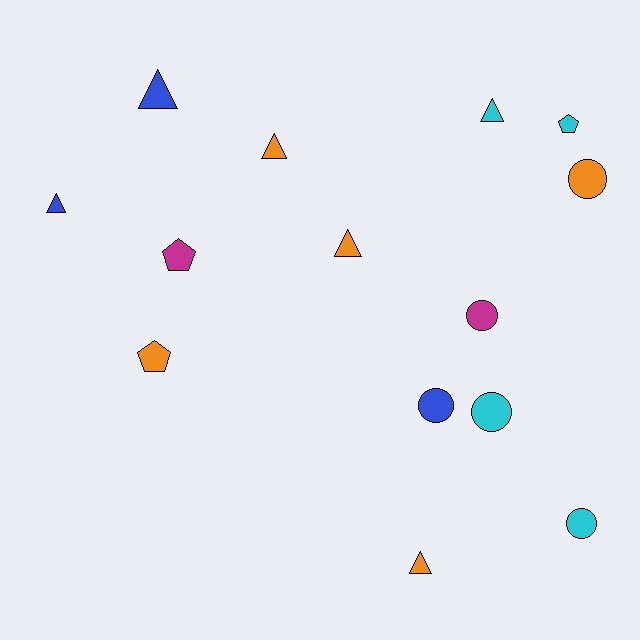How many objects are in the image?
There are 14 objects.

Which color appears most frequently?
Orange, with 5 objects.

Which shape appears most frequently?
Triangle, with 6 objects.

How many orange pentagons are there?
There is 1 orange pentagon.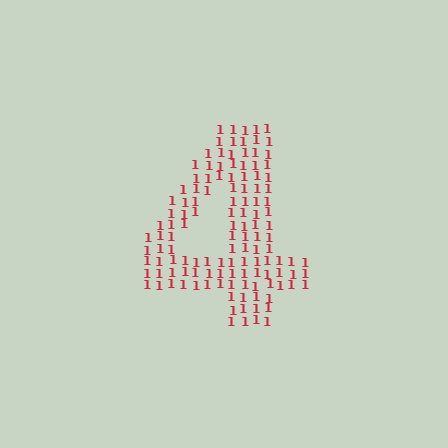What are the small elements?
The small elements are digit 1's.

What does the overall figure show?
The overall figure shows the digit 4.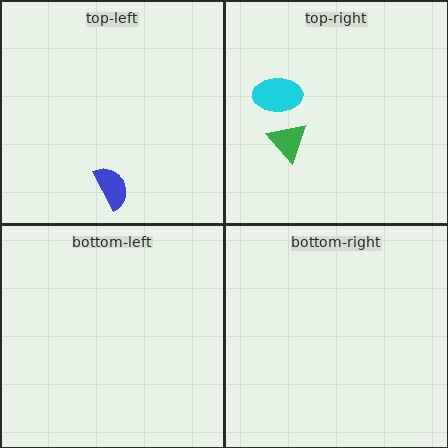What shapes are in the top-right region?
The green triangle, the cyan ellipse.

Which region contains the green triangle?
The top-right region.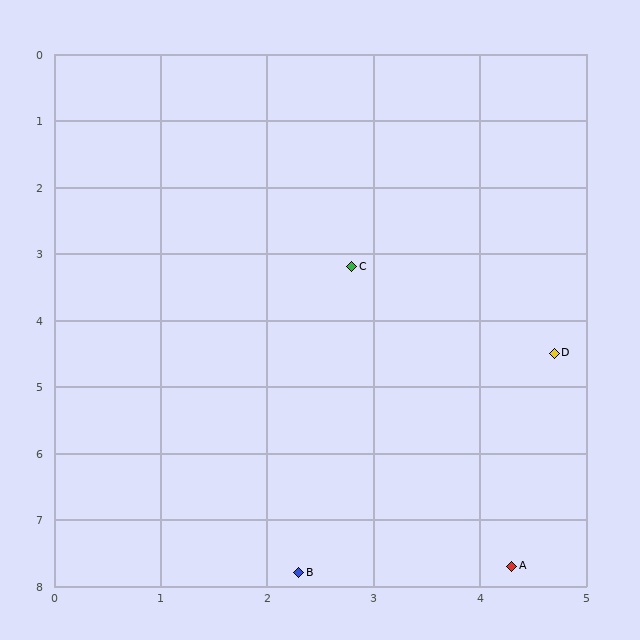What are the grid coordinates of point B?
Point B is at approximately (2.3, 7.8).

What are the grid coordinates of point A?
Point A is at approximately (4.3, 7.7).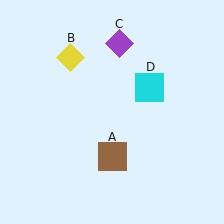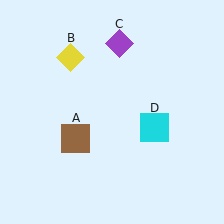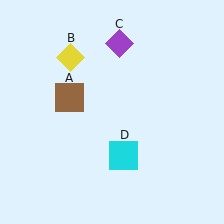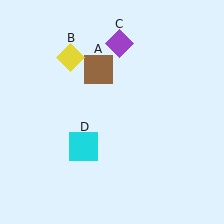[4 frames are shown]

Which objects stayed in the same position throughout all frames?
Yellow diamond (object B) and purple diamond (object C) remained stationary.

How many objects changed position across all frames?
2 objects changed position: brown square (object A), cyan square (object D).